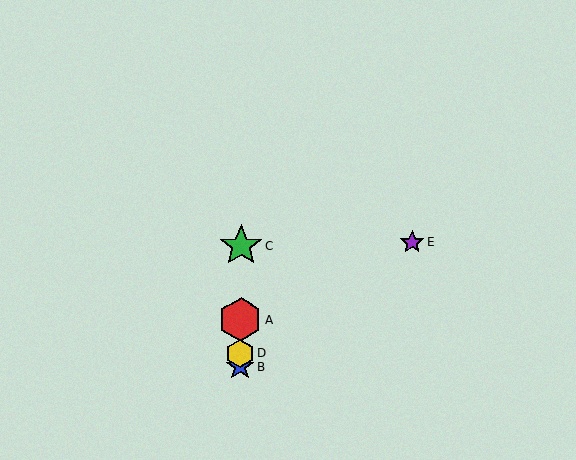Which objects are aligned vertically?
Objects A, B, C, D are aligned vertically.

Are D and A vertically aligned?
Yes, both are at x≈240.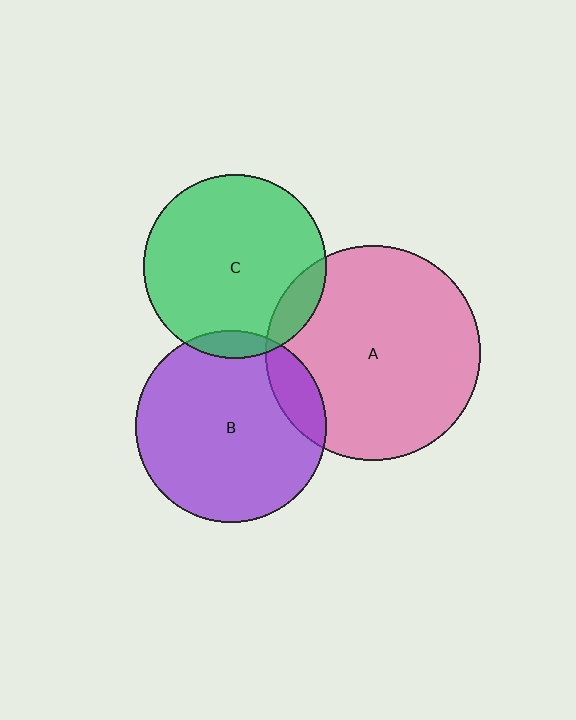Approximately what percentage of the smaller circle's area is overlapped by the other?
Approximately 5%.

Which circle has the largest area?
Circle A (pink).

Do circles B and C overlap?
Yes.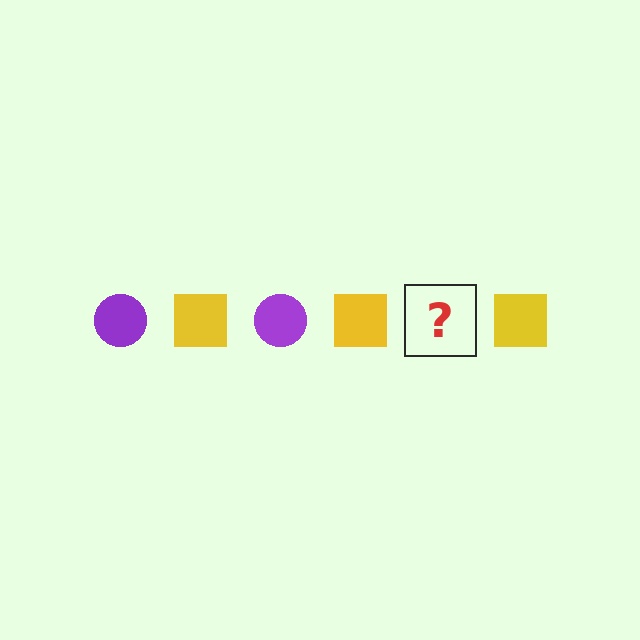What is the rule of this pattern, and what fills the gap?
The rule is that the pattern alternates between purple circle and yellow square. The gap should be filled with a purple circle.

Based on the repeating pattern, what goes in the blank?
The blank should be a purple circle.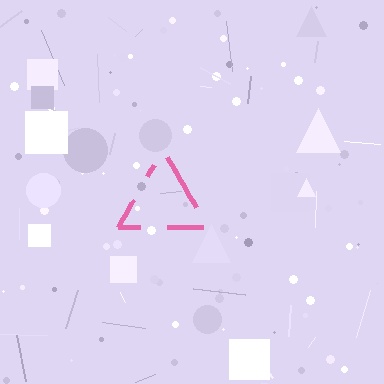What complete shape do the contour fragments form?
The contour fragments form a triangle.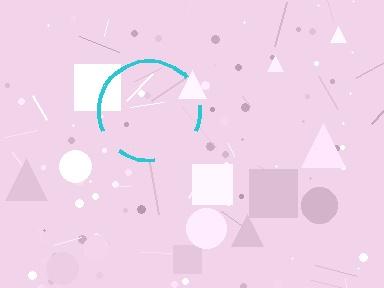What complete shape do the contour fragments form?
The contour fragments form a circle.